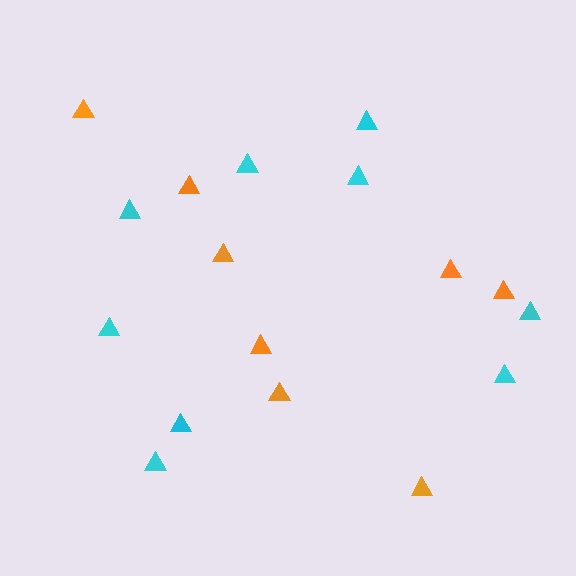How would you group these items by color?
There are 2 groups: one group of cyan triangles (9) and one group of orange triangles (8).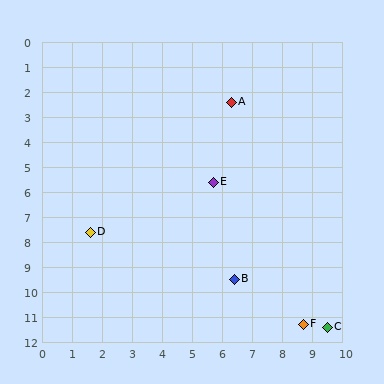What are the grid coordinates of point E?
Point E is at approximately (5.7, 5.6).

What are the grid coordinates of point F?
Point F is at approximately (8.7, 11.3).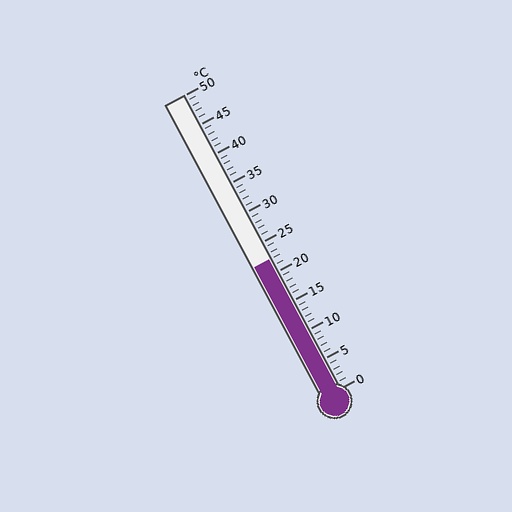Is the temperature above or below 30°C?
The temperature is below 30°C.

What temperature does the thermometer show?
The thermometer shows approximately 22°C.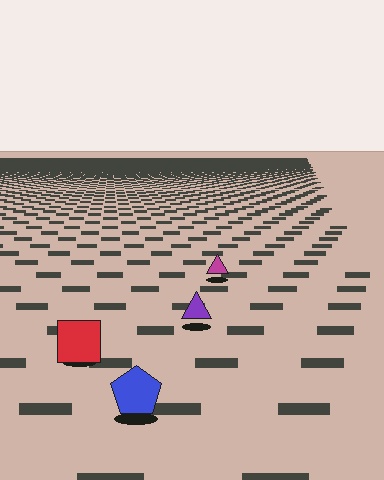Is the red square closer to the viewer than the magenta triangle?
Yes. The red square is closer — you can tell from the texture gradient: the ground texture is coarser near it.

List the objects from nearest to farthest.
From nearest to farthest: the blue pentagon, the red square, the purple triangle, the magenta triangle.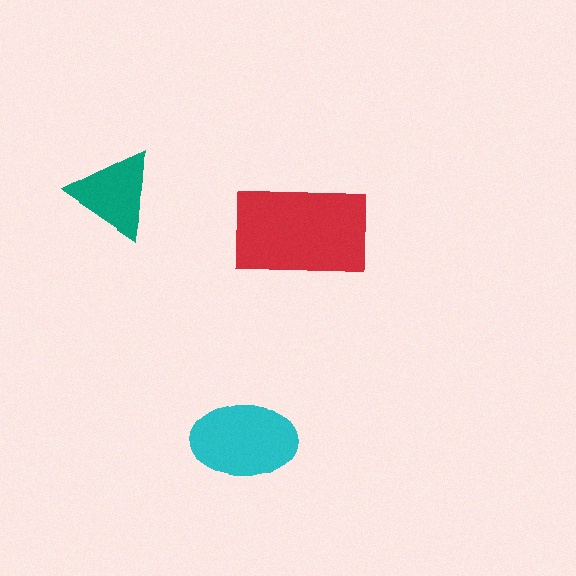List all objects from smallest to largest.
The teal triangle, the cyan ellipse, the red rectangle.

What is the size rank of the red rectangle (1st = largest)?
1st.